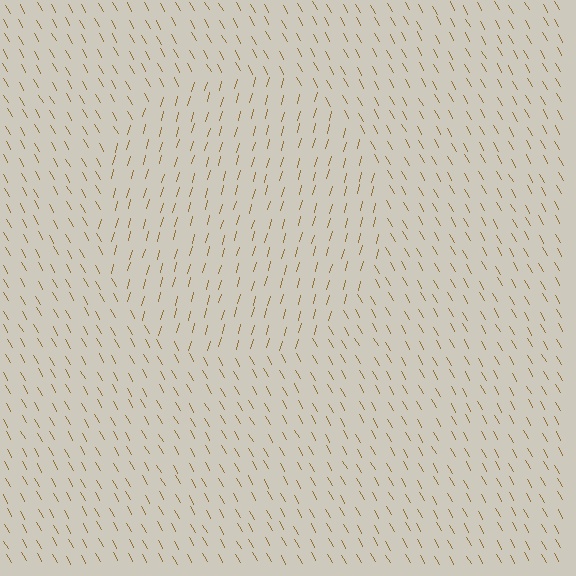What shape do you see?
I see a circle.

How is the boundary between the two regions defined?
The boundary is defined purely by a change in line orientation (approximately 45 degrees difference). All lines are the same color and thickness.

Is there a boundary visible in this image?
Yes, there is a texture boundary formed by a change in line orientation.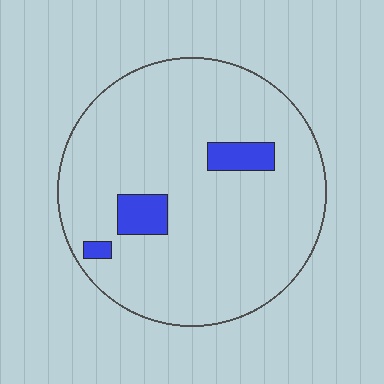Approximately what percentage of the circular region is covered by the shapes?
Approximately 10%.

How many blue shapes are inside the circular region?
3.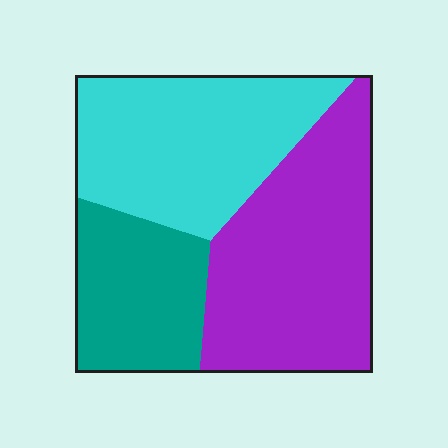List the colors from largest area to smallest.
From largest to smallest: purple, cyan, teal.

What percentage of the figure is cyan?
Cyan covers about 35% of the figure.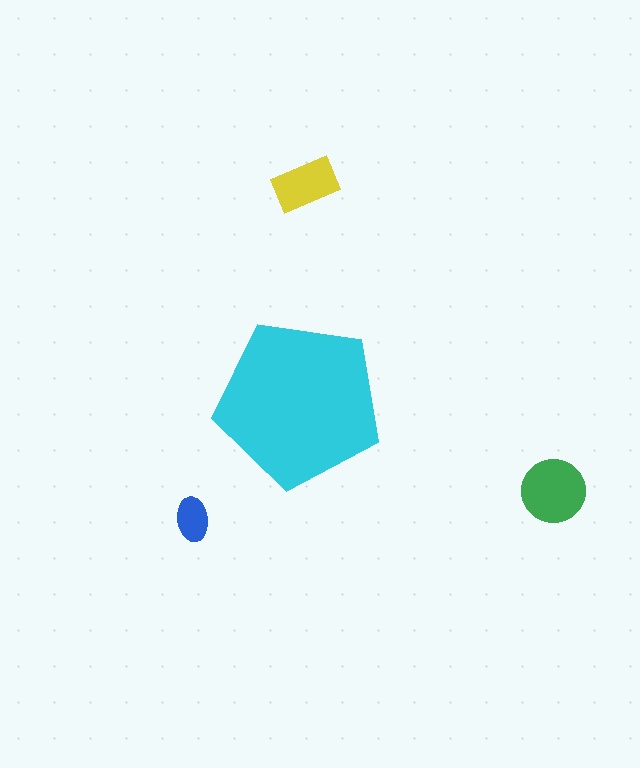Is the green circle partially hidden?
No, the green circle is fully visible.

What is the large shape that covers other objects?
A cyan pentagon.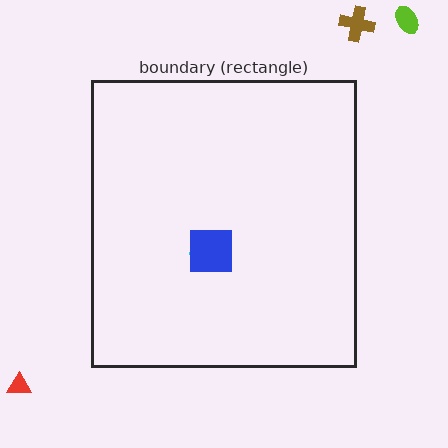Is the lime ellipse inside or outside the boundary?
Outside.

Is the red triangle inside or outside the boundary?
Outside.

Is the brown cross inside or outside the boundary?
Outside.